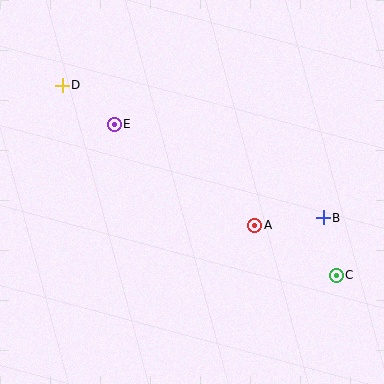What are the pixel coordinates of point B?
Point B is at (323, 218).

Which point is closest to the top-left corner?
Point D is closest to the top-left corner.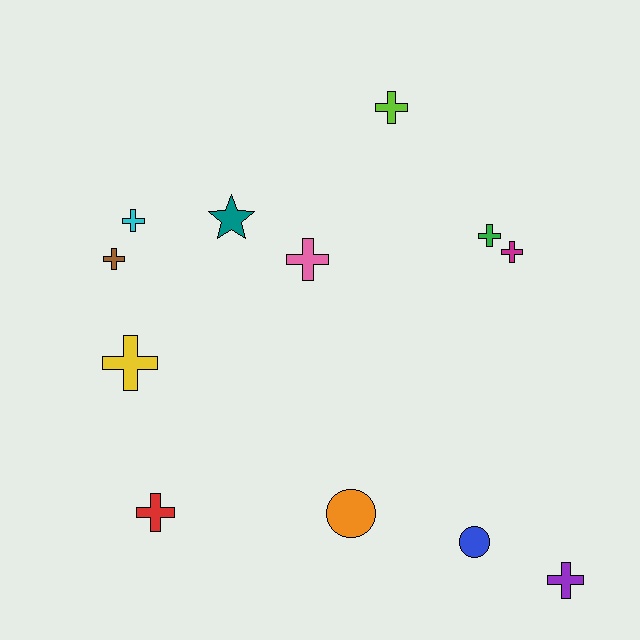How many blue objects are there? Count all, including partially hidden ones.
There is 1 blue object.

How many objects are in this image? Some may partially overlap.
There are 12 objects.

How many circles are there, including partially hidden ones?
There are 2 circles.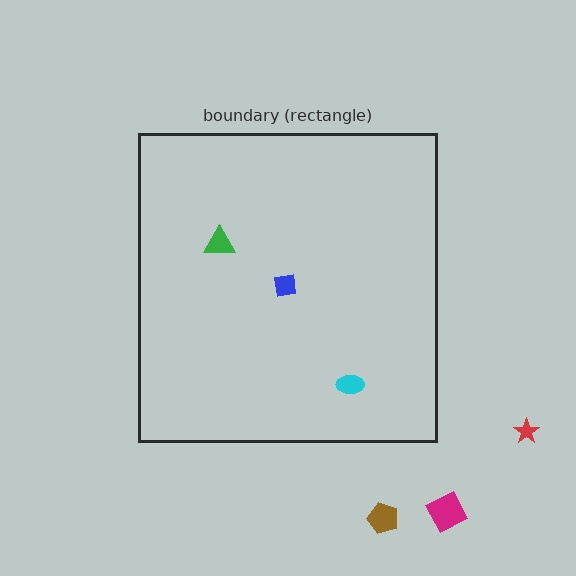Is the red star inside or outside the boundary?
Outside.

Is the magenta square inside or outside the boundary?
Outside.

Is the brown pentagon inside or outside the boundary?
Outside.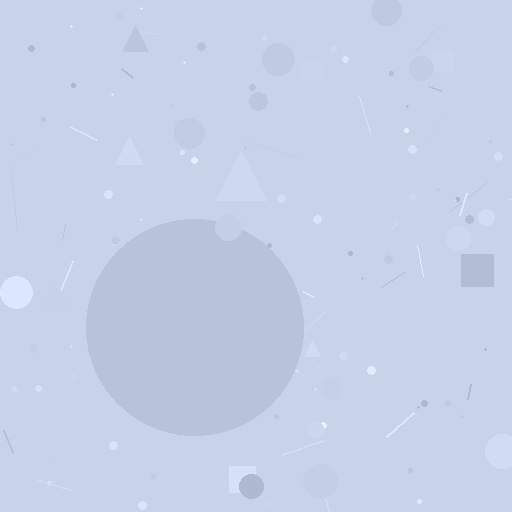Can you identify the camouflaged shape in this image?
The camouflaged shape is a circle.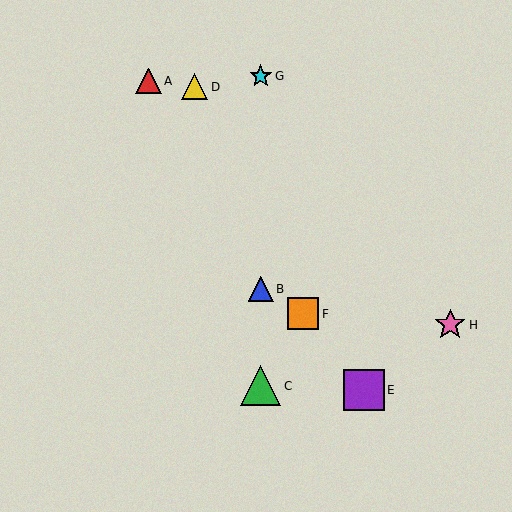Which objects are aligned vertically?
Objects B, C, G are aligned vertically.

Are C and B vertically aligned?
Yes, both are at x≈261.